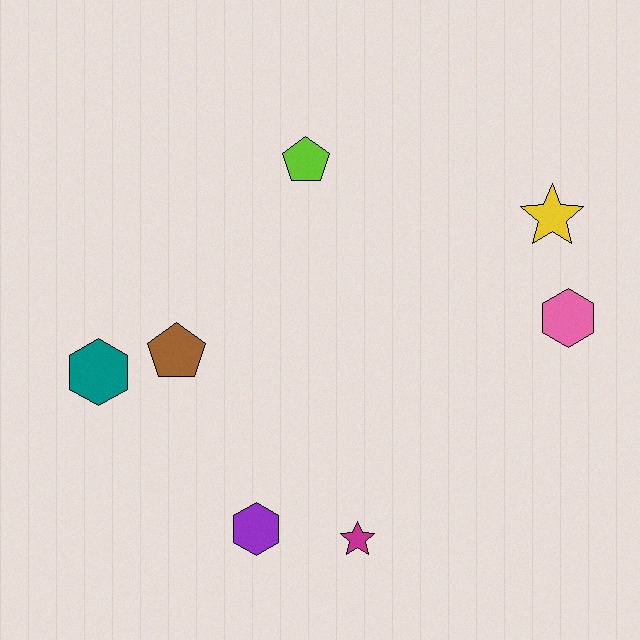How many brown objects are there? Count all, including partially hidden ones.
There is 1 brown object.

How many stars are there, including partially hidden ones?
There are 2 stars.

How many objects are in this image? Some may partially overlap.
There are 7 objects.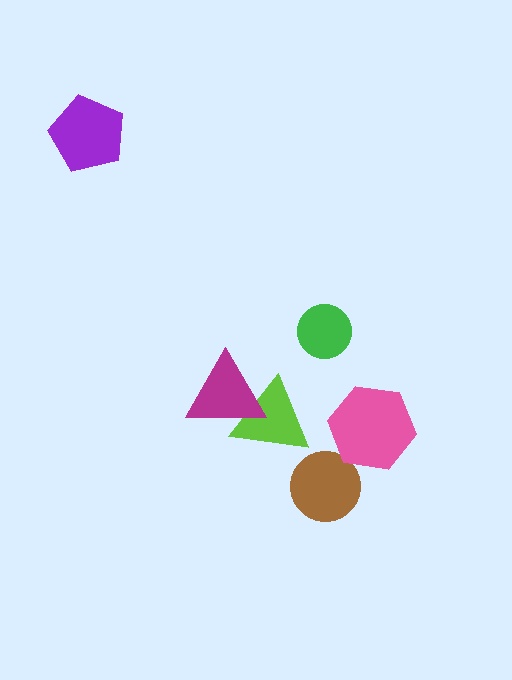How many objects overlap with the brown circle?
0 objects overlap with the brown circle.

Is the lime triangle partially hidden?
Yes, it is partially covered by another shape.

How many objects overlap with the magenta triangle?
1 object overlaps with the magenta triangle.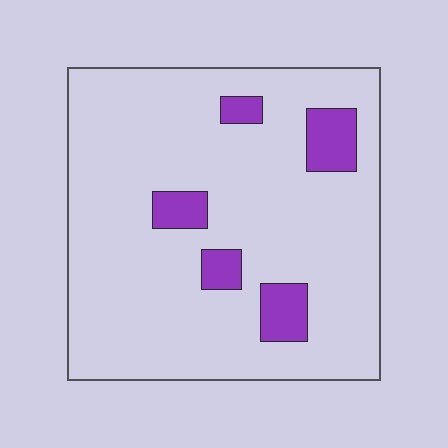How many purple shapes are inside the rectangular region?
5.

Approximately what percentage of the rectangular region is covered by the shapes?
Approximately 10%.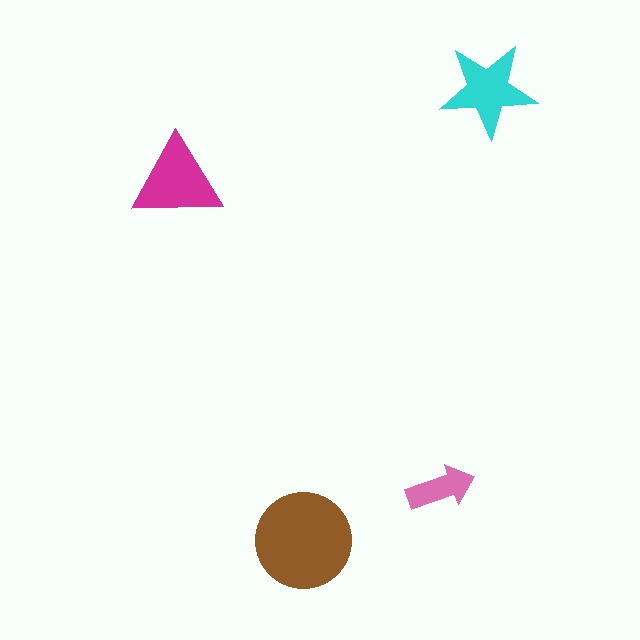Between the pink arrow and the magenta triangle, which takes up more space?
The magenta triangle.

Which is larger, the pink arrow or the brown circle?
The brown circle.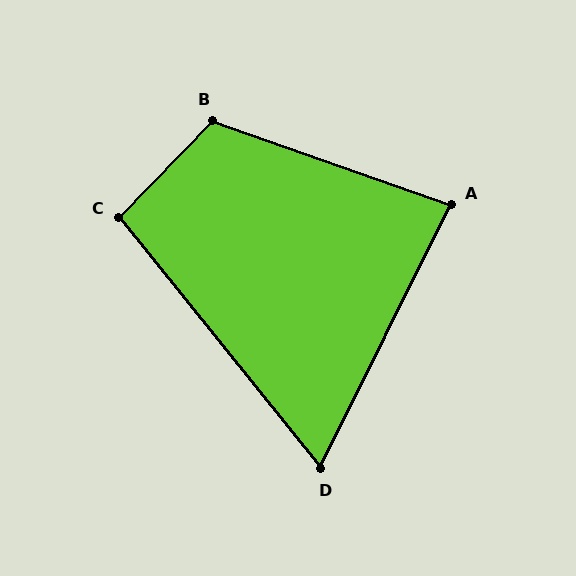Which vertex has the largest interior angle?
B, at approximately 115 degrees.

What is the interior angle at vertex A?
Approximately 83 degrees (acute).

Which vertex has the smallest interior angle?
D, at approximately 65 degrees.